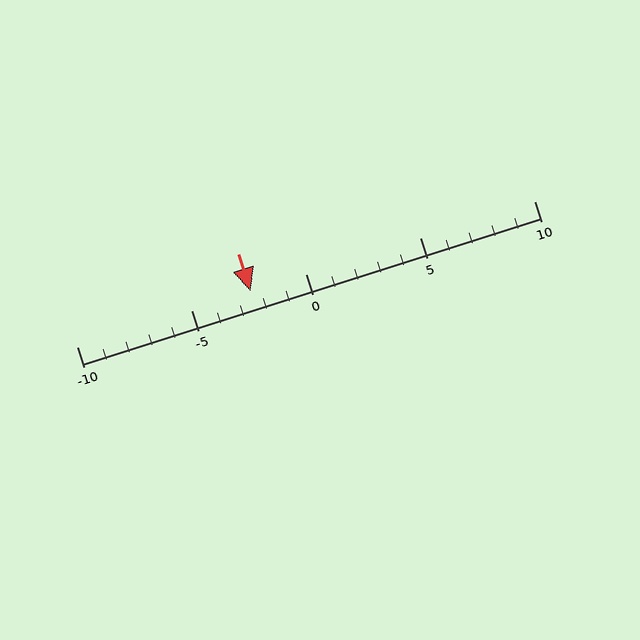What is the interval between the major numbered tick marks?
The major tick marks are spaced 5 units apart.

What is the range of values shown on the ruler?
The ruler shows values from -10 to 10.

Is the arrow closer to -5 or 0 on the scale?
The arrow is closer to 0.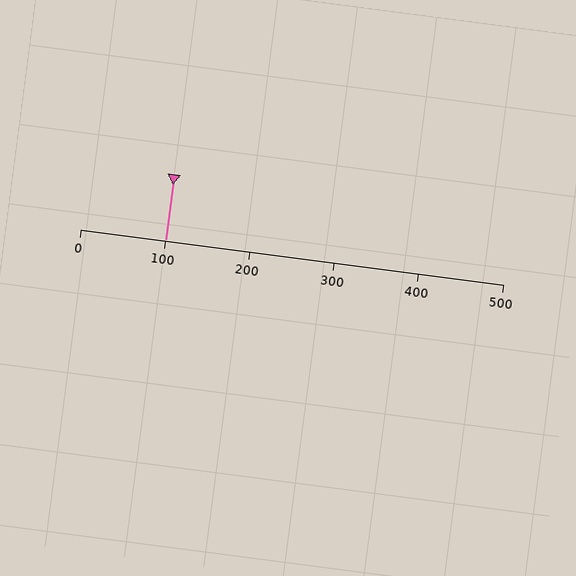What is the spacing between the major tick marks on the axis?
The major ticks are spaced 100 apart.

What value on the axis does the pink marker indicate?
The marker indicates approximately 100.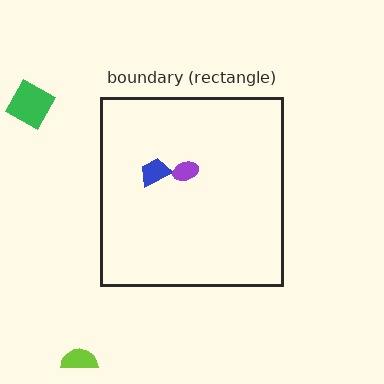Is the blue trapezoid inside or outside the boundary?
Inside.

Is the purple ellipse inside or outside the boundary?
Inside.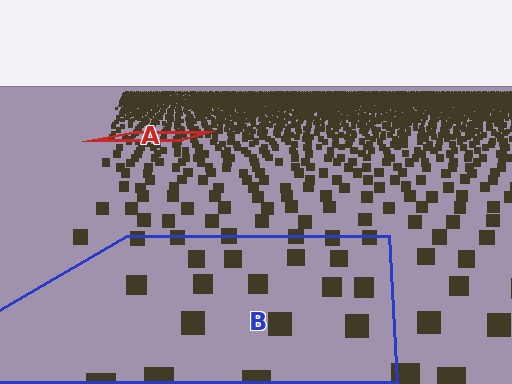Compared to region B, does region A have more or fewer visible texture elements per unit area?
Region A has more texture elements per unit area — they are packed more densely because it is farther away.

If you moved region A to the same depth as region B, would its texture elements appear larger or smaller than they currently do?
They would appear larger. At a closer depth, the same texture elements are projected at a bigger on-screen size.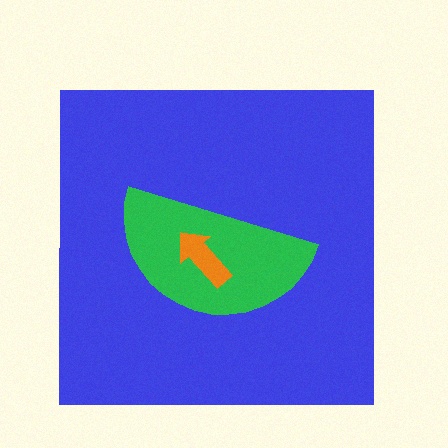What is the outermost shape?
The blue square.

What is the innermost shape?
The orange arrow.